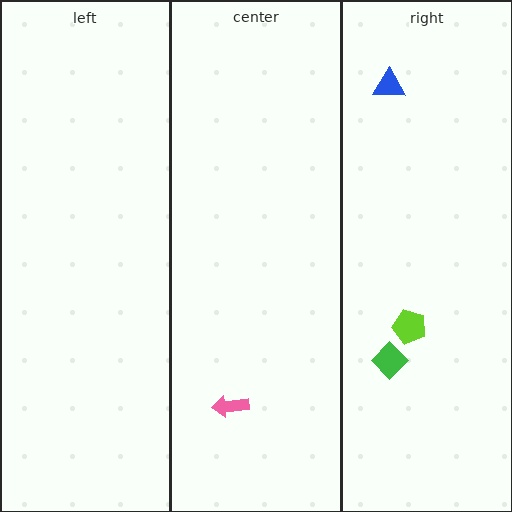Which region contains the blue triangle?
The right region.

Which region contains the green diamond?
The right region.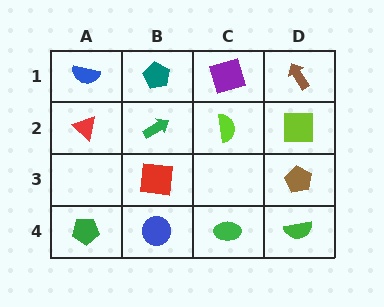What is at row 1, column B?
A teal pentagon.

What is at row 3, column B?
A red square.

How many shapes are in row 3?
2 shapes.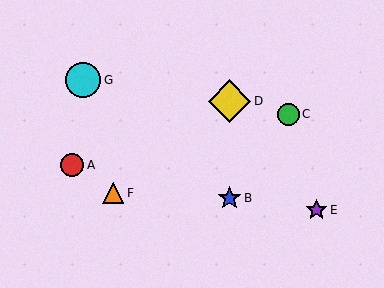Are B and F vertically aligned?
No, B is at x≈230 and F is at x≈113.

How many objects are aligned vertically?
2 objects (B, D) are aligned vertically.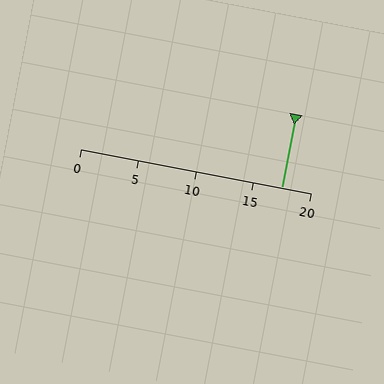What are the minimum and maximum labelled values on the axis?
The axis runs from 0 to 20.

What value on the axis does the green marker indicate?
The marker indicates approximately 17.5.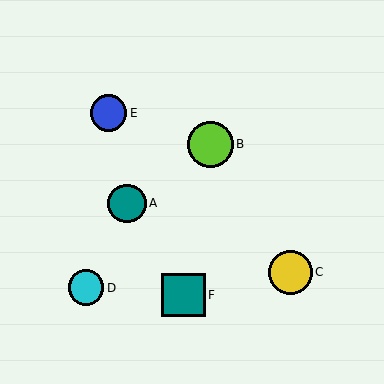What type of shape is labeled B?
Shape B is a lime circle.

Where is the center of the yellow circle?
The center of the yellow circle is at (290, 272).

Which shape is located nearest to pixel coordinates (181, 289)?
The teal square (labeled F) at (183, 295) is nearest to that location.